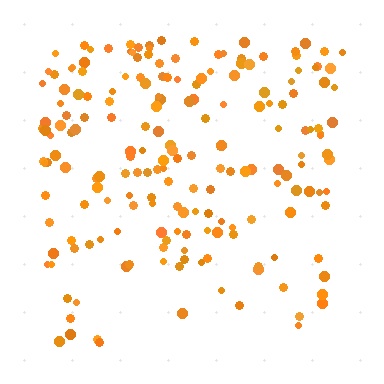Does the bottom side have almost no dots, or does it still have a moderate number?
Still a moderate number, just noticeably fewer than the top.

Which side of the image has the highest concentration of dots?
The top.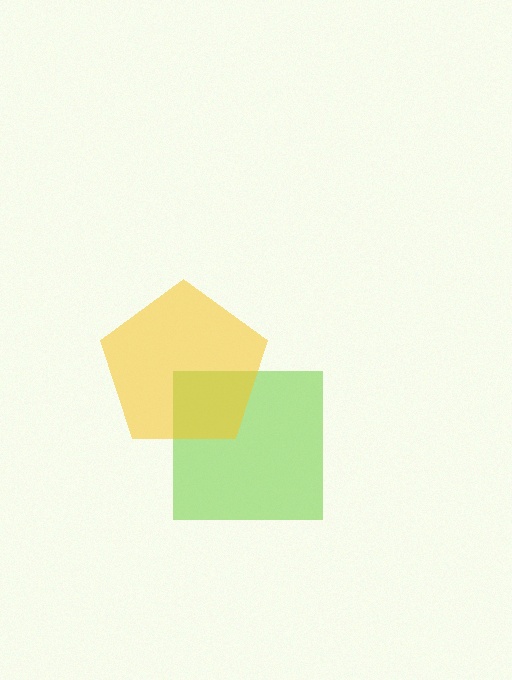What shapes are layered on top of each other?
The layered shapes are: a lime square, a yellow pentagon.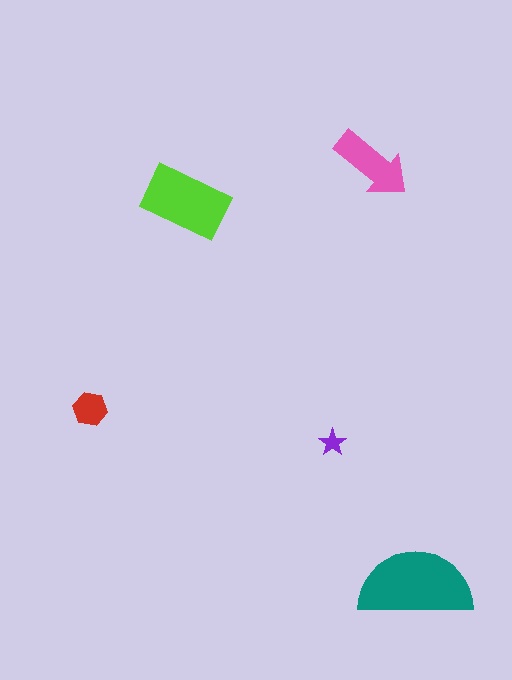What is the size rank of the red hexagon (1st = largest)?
4th.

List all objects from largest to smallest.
The teal semicircle, the lime rectangle, the pink arrow, the red hexagon, the purple star.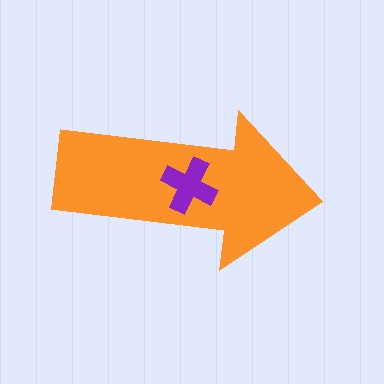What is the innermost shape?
The purple cross.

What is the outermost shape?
The orange arrow.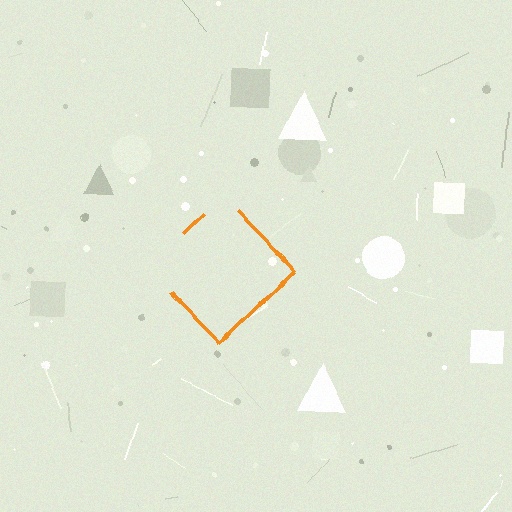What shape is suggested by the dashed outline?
The dashed outline suggests a diamond.